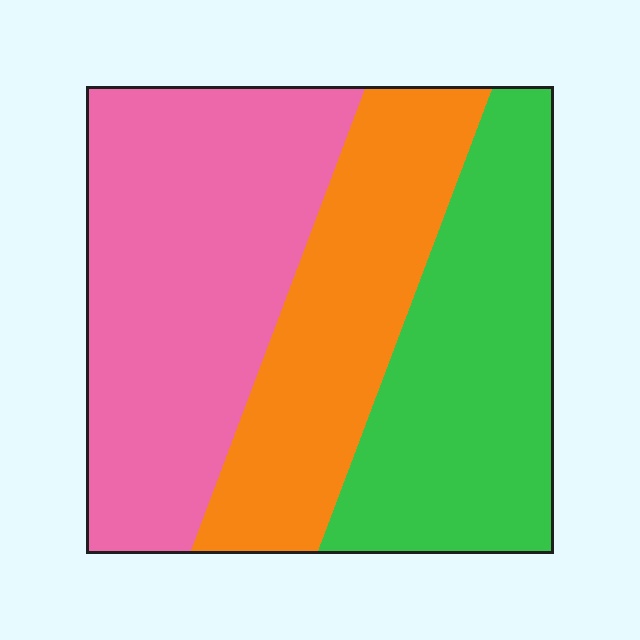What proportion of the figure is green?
Green covers roughly 30% of the figure.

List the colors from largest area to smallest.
From largest to smallest: pink, green, orange.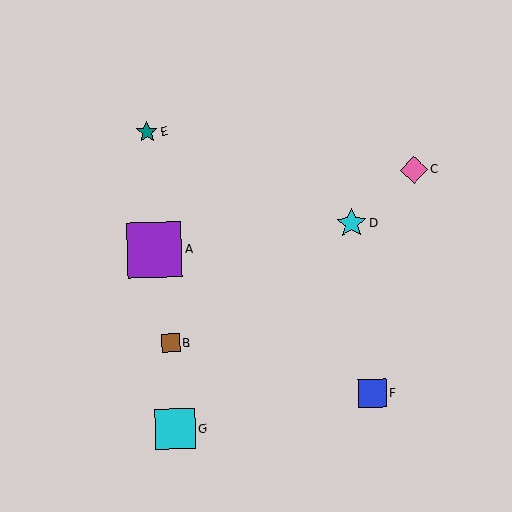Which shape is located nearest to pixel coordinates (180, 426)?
The cyan square (labeled G) at (175, 429) is nearest to that location.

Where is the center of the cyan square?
The center of the cyan square is at (175, 429).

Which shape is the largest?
The purple square (labeled A) is the largest.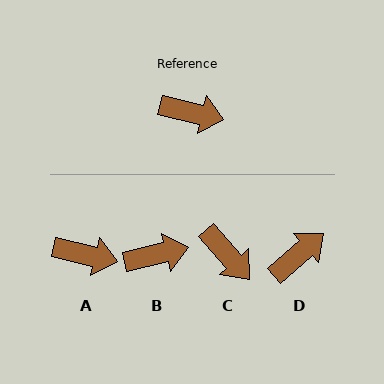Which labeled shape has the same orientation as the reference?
A.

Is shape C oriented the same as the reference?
No, it is off by about 36 degrees.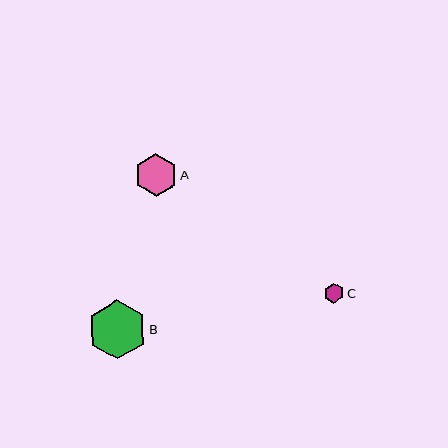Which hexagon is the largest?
Hexagon B is the largest with a size of approximately 59 pixels.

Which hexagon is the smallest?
Hexagon C is the smallest with a size of approximately 20 pixels.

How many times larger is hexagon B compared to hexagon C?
Hexagon B is approximately 2.9 times the size of hexagon C.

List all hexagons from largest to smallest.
From largest to smallest: B, A, C.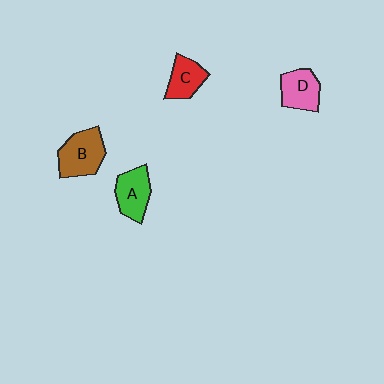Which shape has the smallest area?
Shape C (red).